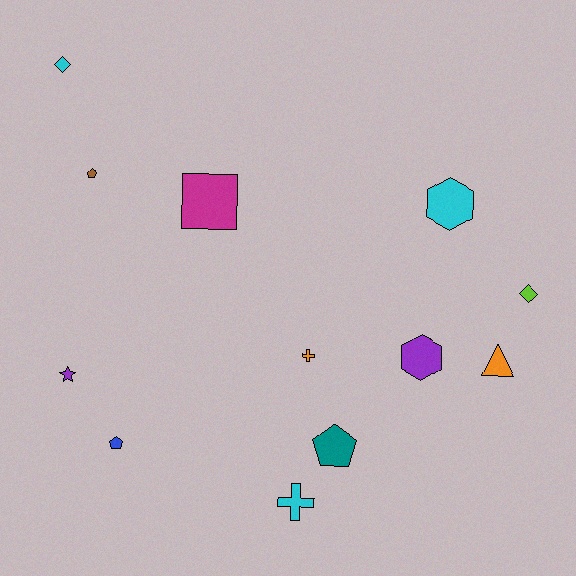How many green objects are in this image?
There are no green objects.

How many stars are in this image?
There is 1 star.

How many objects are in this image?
There are 12 objects.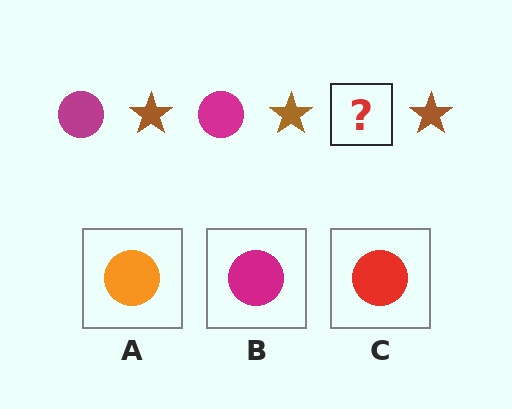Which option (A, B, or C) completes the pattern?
B.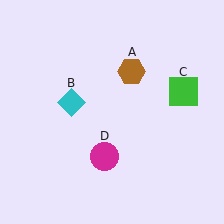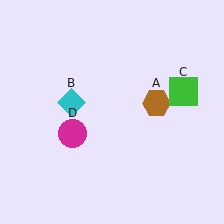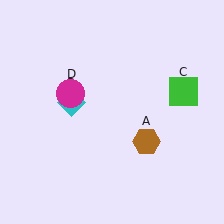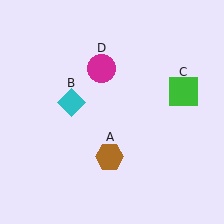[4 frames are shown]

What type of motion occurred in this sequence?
The brown hexagon (object A), magenta circle (object D) rotated clockwise around the center of the scene.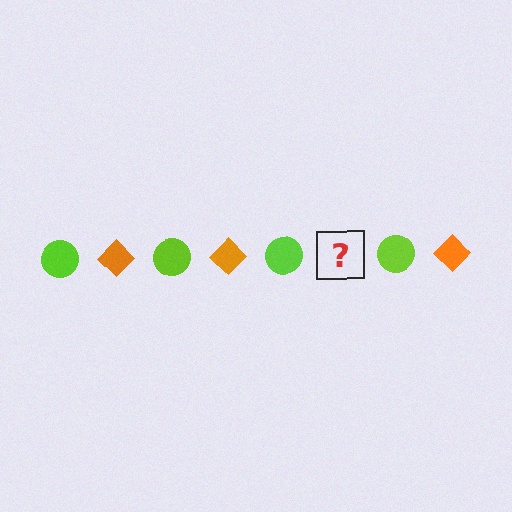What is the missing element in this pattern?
The missing element is an orange diamond.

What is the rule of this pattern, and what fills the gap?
The rule is that the pattern alternates between lime circle and orange diamond. The gap should be filled with an orange diamond.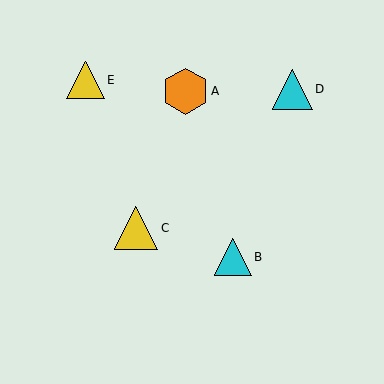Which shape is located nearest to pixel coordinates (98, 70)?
The yellow triangle (labeled E) at (86, 80) is nearest to that location.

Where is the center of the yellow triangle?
The center of the yellow triangle is at (86, 80).